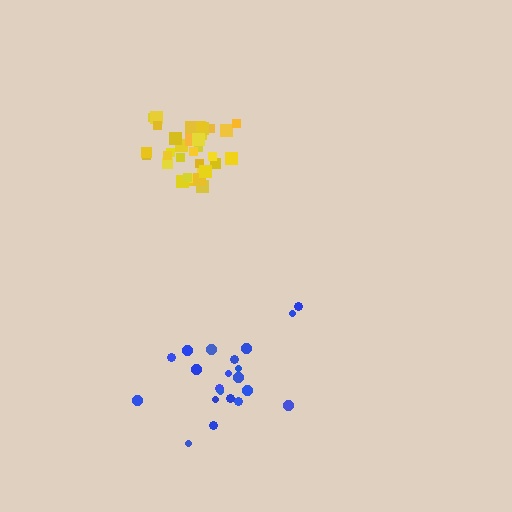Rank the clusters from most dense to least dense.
yellow, blue.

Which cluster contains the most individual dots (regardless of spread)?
Yellow (34).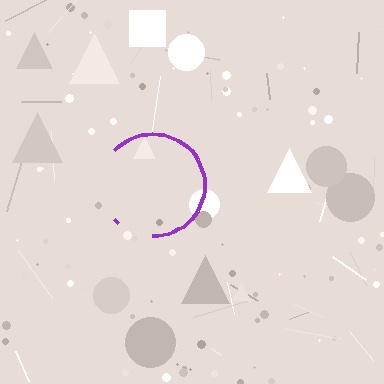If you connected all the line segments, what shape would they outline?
They would outline a circle.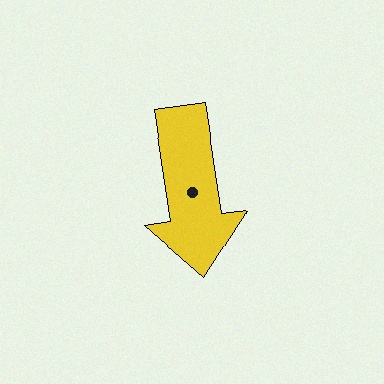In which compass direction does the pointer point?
South.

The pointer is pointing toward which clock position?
Roughly 6 o'clock.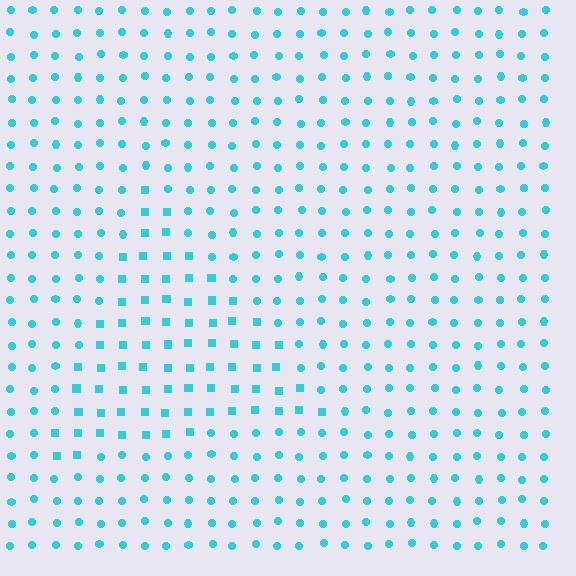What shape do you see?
I see a triangle.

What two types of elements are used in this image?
The image uses squares inside the triangle region and circles outside it.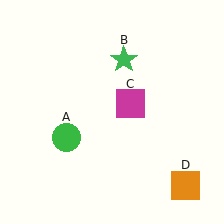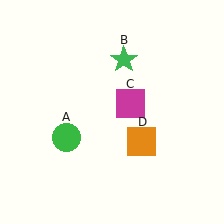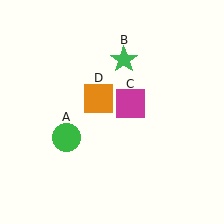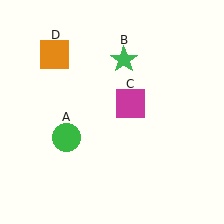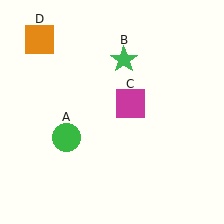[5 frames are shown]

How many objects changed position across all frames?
1 object changed position: orange square (object D).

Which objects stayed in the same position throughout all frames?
Green circle (object A) and green star (object B) and magenta square (object C) remained stationary.